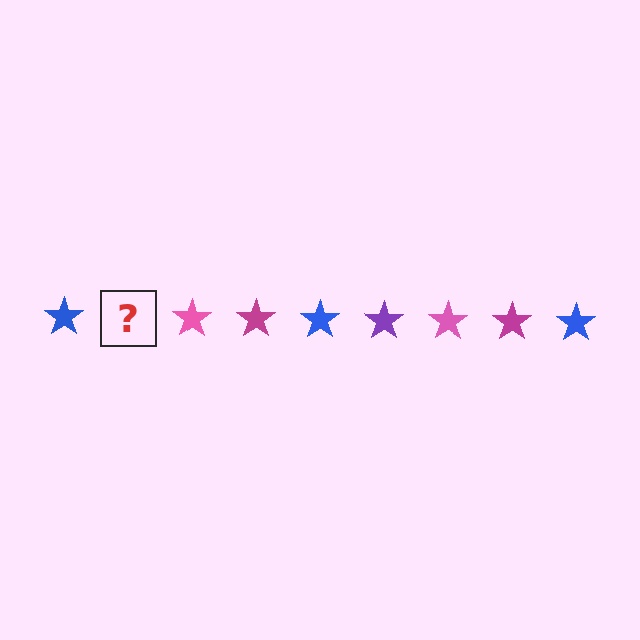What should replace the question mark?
The question mark should be replaced with a purple star.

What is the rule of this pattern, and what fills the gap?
The rule is that the pattern cycles through blue, purple, pink, magenta stars. The gap should be filled with a purple star.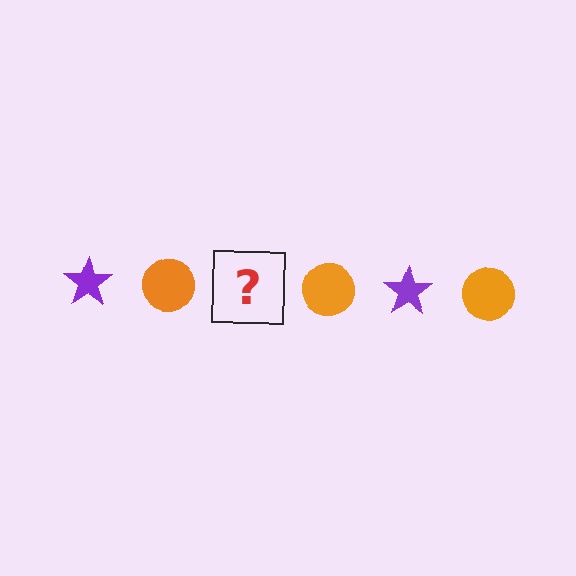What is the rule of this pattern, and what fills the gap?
The rule is that the pattern alternates between purple star and orange circle. The gap should be filled with a purple star.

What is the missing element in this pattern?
The missing element is a purple star.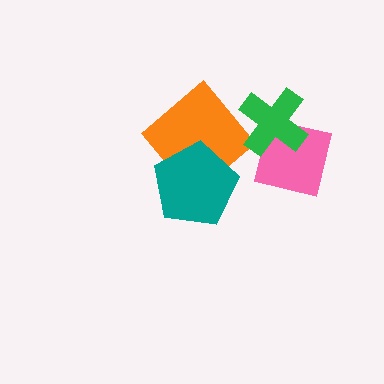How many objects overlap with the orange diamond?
1 object overlaps with the orange diamond.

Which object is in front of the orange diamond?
The teal pentagon is in front of the orange diamond.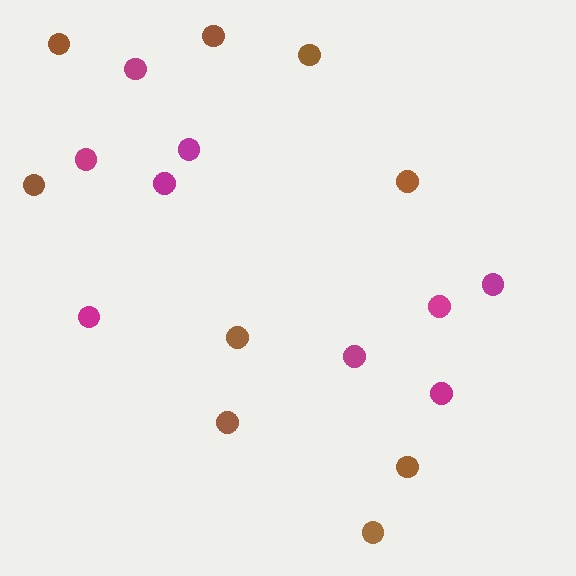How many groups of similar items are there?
There are 2 groups: one group of magenta circles (9) and one group of brown circles (9).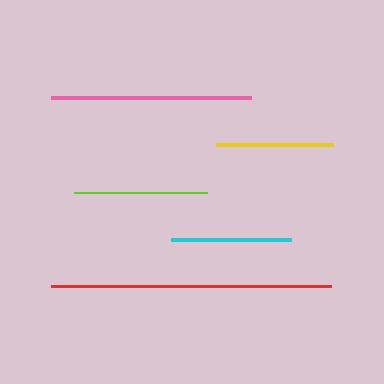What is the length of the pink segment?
The pink segment is approximately 199 pixels long.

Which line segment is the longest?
The red line is the longest at approximately 280 pixels.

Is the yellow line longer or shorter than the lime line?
The lime line is longer than the yellow line.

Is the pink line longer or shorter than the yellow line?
The pink line is longer than the yellow line.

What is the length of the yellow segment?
The yellow segment is approximately 117 pixels long.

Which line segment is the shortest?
The yellow line is the shortest at approximately 117 pixels.